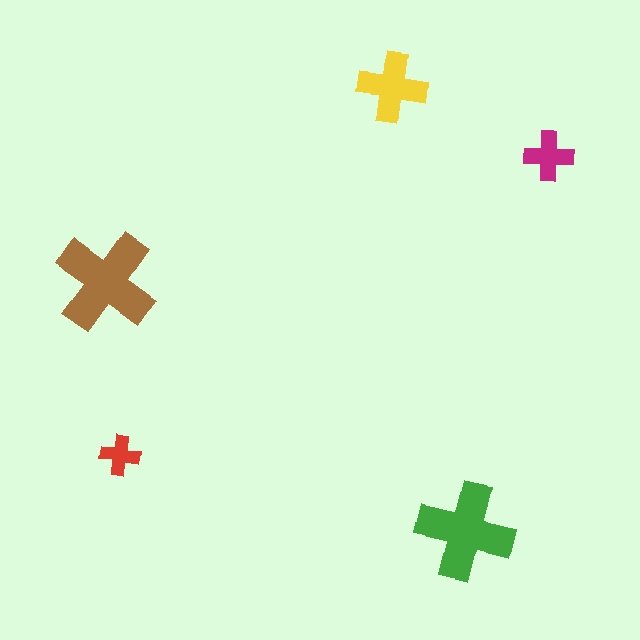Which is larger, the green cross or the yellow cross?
The green one.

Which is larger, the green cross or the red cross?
The green one.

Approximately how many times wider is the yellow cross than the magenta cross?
About 1.5 times wider.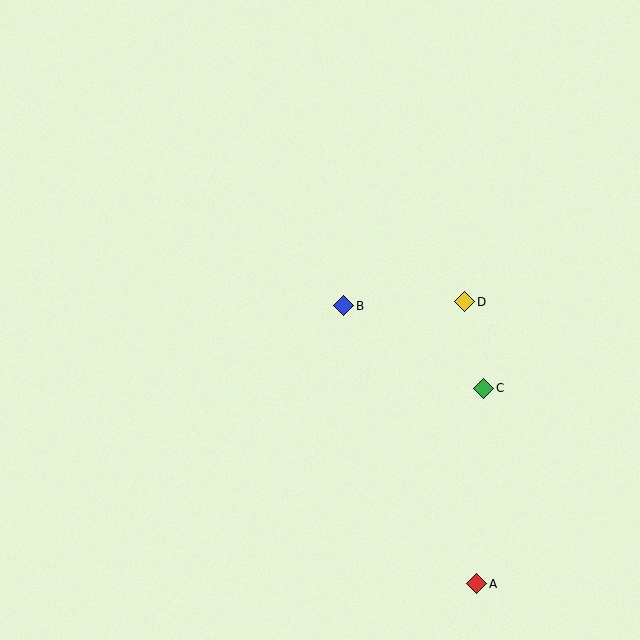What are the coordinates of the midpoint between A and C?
The midpoint between A and C is at (480, 486).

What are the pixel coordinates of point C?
Point C is at (484, 388).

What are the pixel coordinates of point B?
Point B is at (344, 306).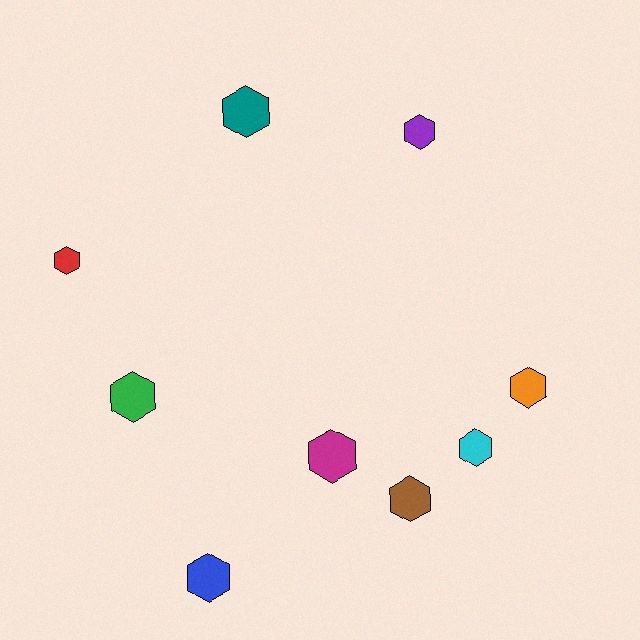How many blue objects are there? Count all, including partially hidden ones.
There is 1 blue object.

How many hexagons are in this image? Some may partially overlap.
There are 9 hexagons.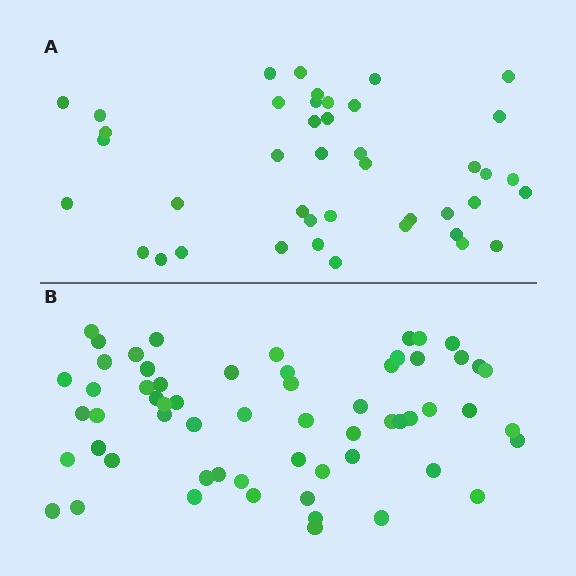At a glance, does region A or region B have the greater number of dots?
Region B (the bottom region) has more dots.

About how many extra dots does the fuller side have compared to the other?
Region B has approximately 20 more dots than region A.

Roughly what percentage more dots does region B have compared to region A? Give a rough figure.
About 45% more.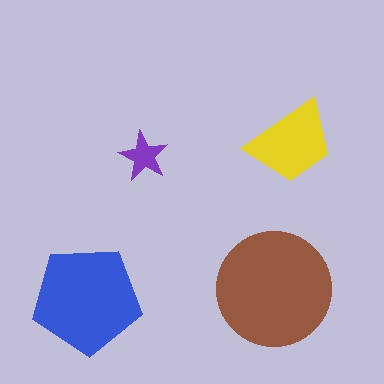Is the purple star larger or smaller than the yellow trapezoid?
Smaller.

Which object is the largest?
The brown circle.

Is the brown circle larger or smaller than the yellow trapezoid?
Larger.